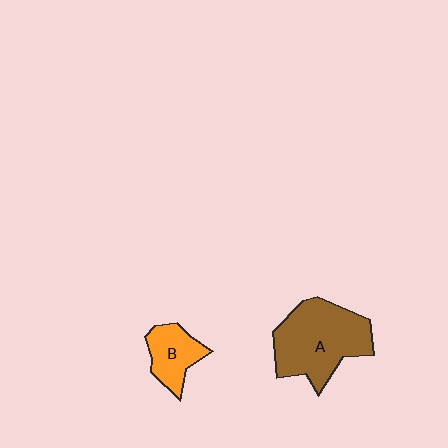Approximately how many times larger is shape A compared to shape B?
Approximately 2.2 times.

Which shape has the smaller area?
Shape B (orange).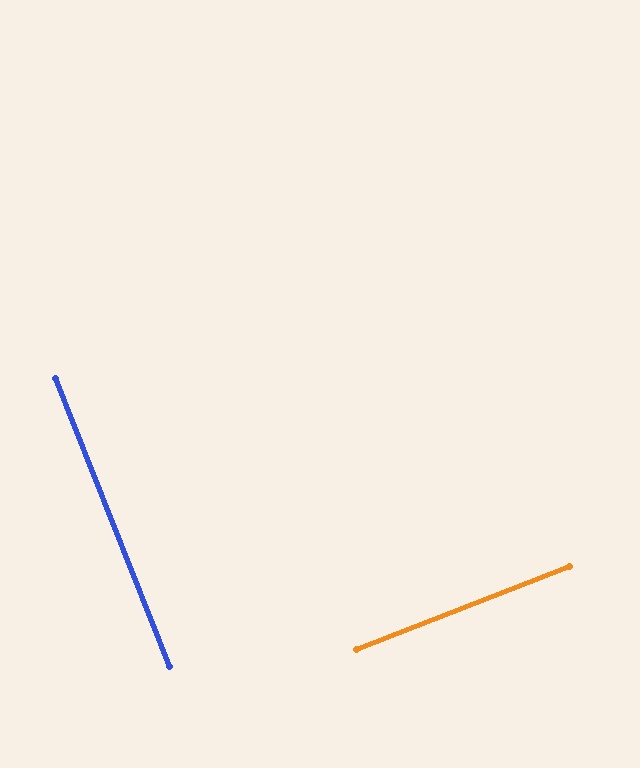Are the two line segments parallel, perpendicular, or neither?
Perpendicular — they meet at approximately 90°.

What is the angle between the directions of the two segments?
Approximately 90 degrees.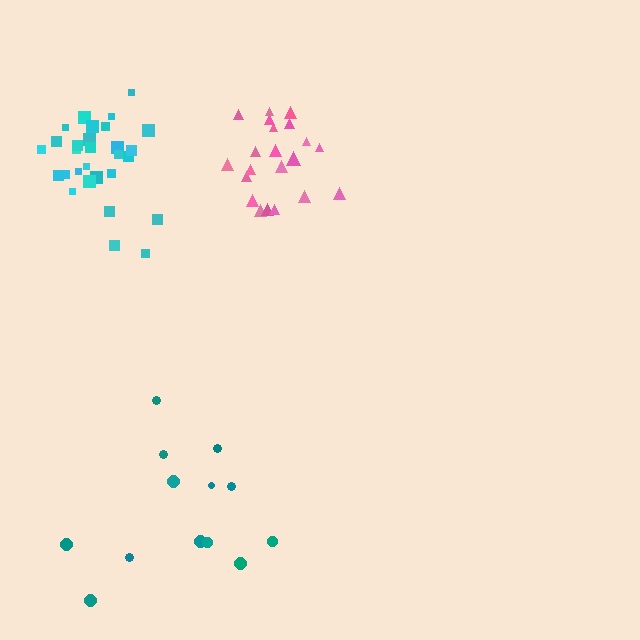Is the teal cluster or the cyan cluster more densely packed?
Cyan.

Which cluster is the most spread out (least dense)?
Teal.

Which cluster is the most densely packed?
Cyan.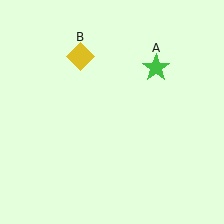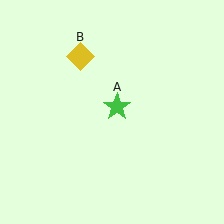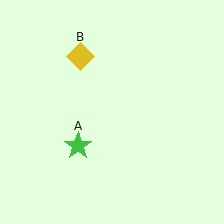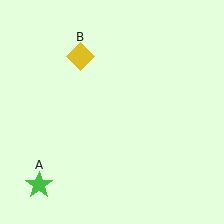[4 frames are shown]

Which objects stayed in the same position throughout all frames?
Yellow diamond (object B) remained stationary.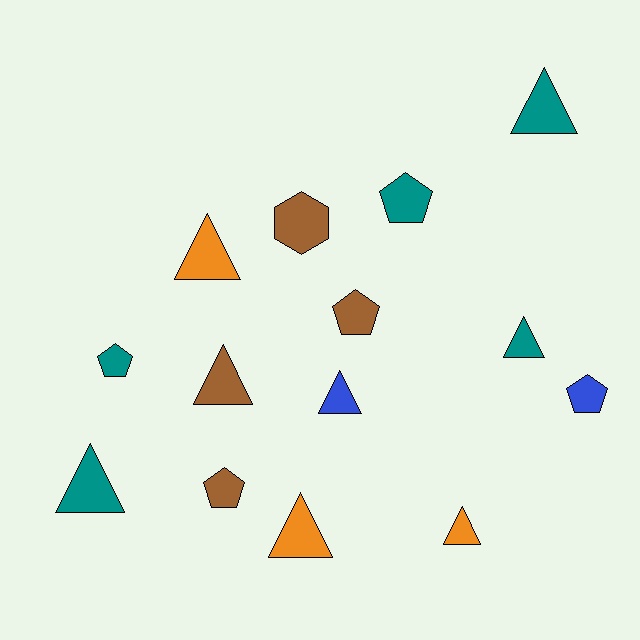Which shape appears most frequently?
Triangle, with 8 objects.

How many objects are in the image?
There are 14 objects.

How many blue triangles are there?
There is 1 blue triangle.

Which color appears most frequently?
Teal, with 5 objects.